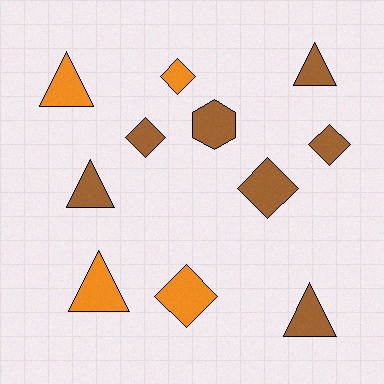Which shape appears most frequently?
Diamond, with 5 objects.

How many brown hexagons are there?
There is 1 brown hexagon.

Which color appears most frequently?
Brown, with 7 objects.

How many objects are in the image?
There are 11 objects.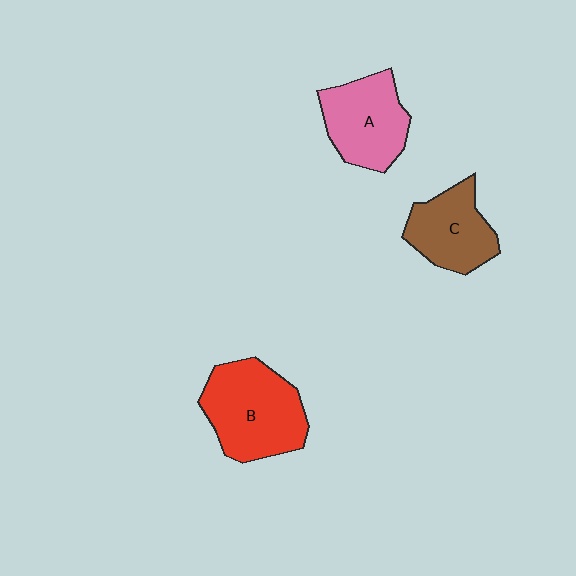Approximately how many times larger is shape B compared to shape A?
Approximately 1.3 times.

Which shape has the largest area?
Shape B (red).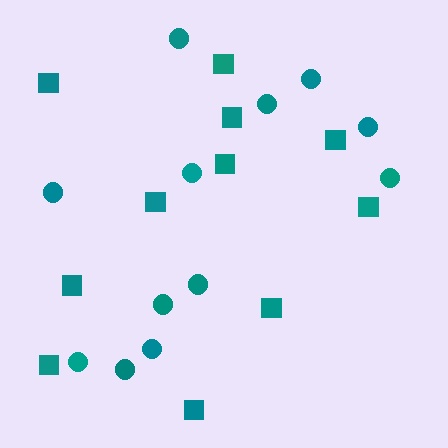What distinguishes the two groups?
There are 2 groups: one group of circles (12) and one group of squares (11).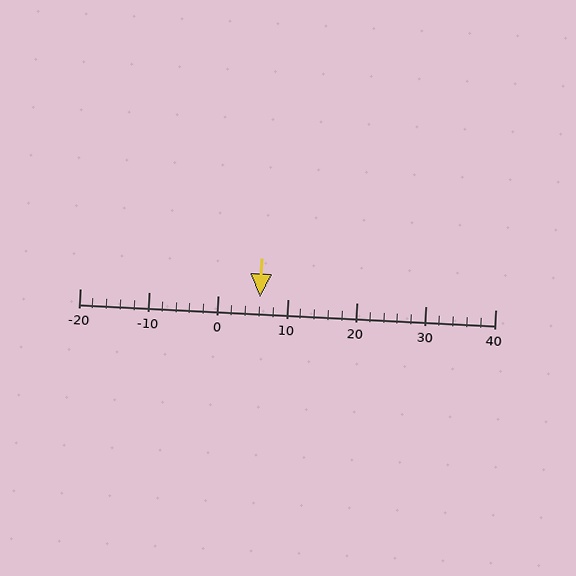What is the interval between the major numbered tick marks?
The major tick marks are spaced 10 units apart.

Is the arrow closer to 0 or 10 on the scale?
The arrow is closer to 10.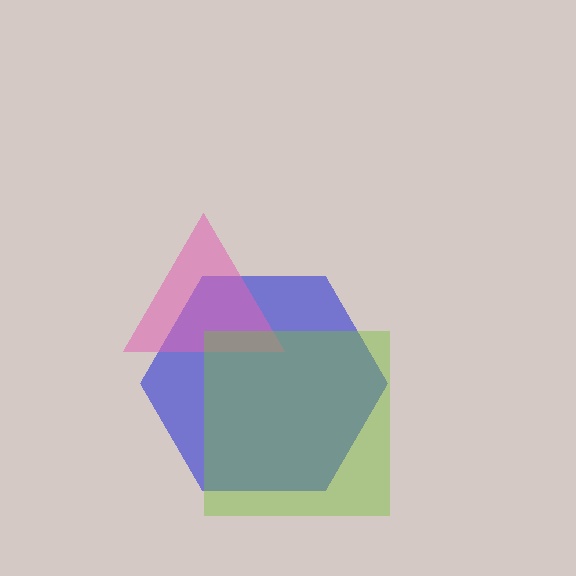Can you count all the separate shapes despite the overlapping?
Yes, there are 3 separate shapes.